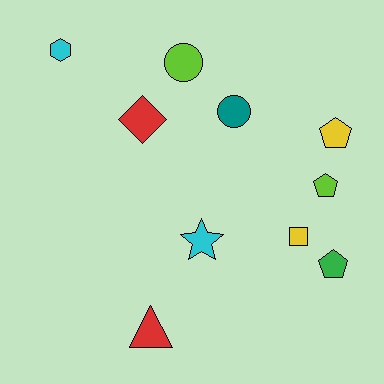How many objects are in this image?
There are 10 objects.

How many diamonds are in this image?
There is 1 diamond.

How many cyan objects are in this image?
There are 2 cyan objects.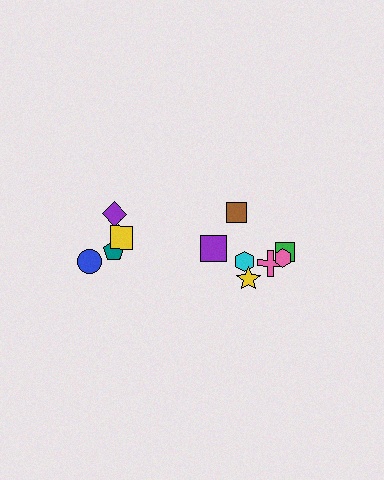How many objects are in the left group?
There are 5 objects.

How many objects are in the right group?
There are 7 objects.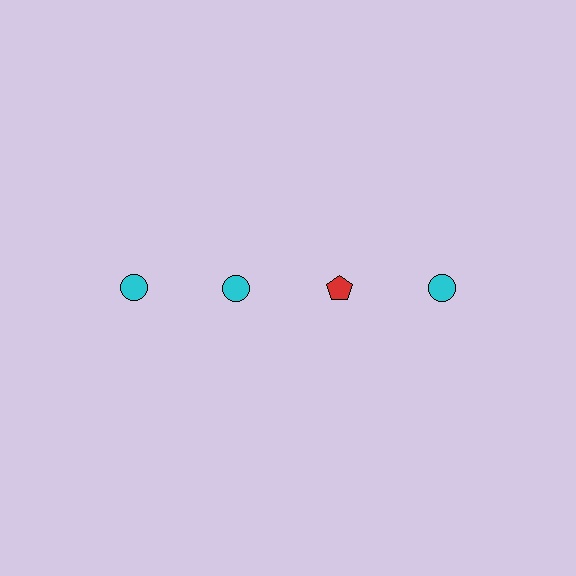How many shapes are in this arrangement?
There are 4 shapes arranged in a grid pattern.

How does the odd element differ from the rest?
It differs in both color (red instead of cyan) and shape (pentagon instead of circle).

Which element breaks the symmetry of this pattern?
The red pentagon in the top row, center column breaks the symmetry. All other shapes are cyan circles.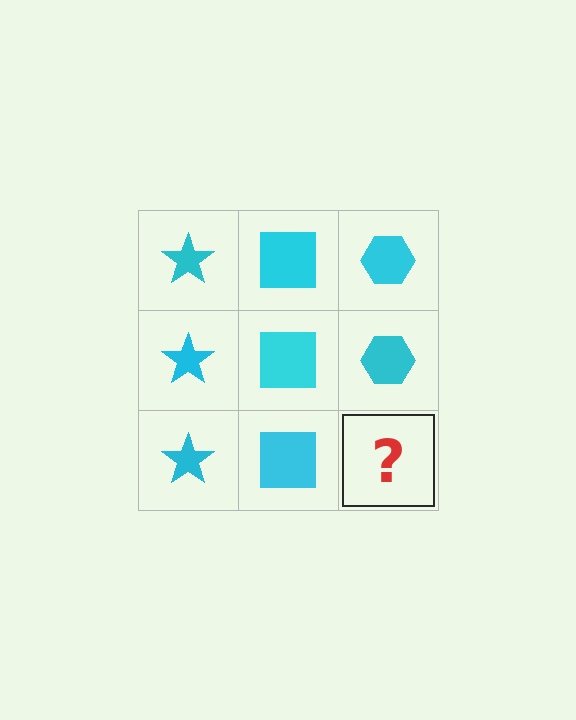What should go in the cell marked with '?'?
The missing cell should contain a cyan hexagon.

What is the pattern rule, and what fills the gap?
The rule is that each column has a consistent shape. The gap should be filled with a cyan hexagon.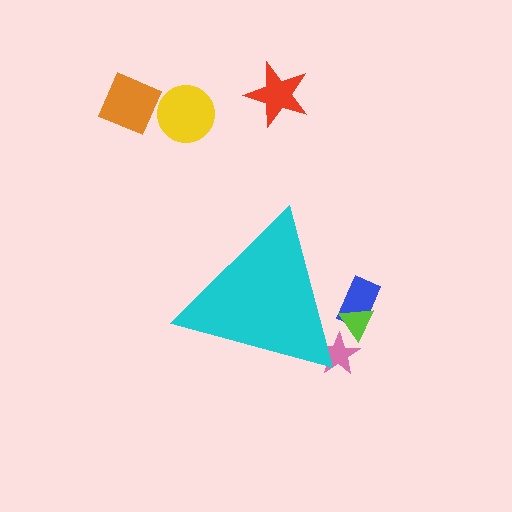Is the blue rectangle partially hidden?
Yes, the blue rectangle is partially hidden behind the cyan triangle.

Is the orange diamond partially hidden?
No, the orange diamond is fully visible.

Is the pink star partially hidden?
Yes, the pink star is partially hidden behind the cyan triangle.